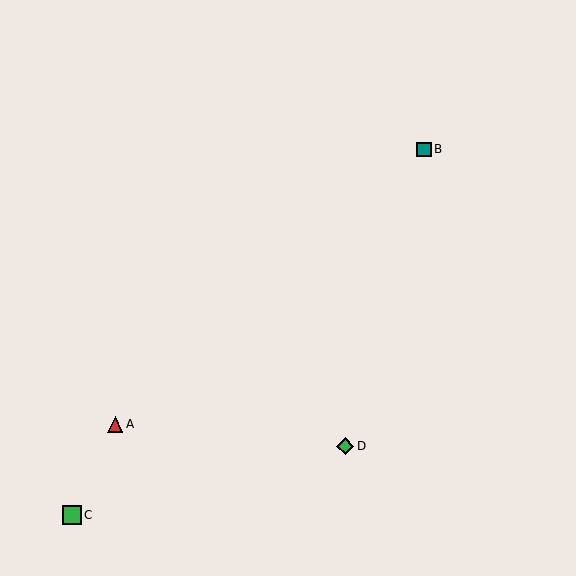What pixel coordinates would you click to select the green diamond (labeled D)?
Click at (345, 446) to select the green diamond D.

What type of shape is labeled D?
Shape D is a green diamond.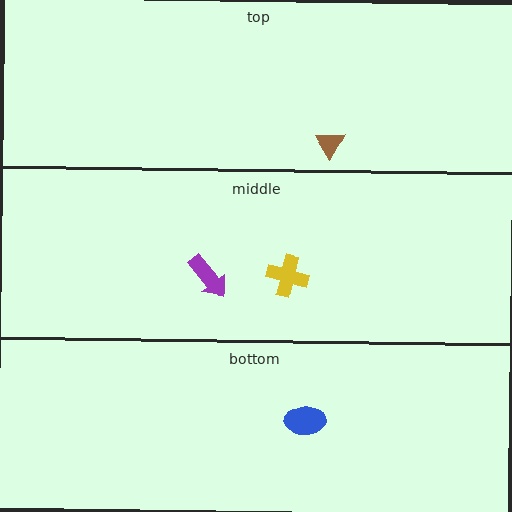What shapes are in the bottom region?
The blue ellipse.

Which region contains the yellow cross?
The middle region.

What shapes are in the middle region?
The purple arrow, the yellow cross.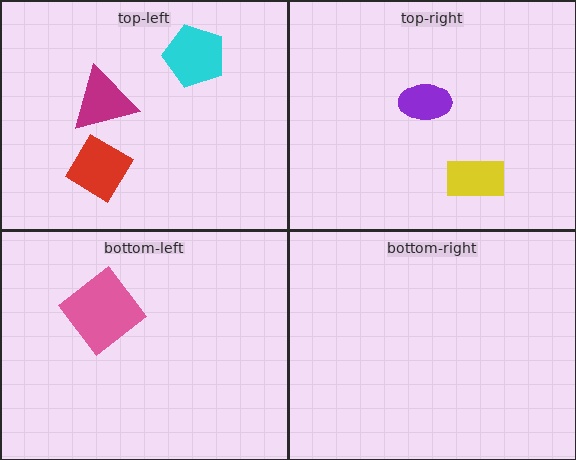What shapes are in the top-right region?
The yellow rectangle, the purple ellipse.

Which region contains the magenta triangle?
The top-left region.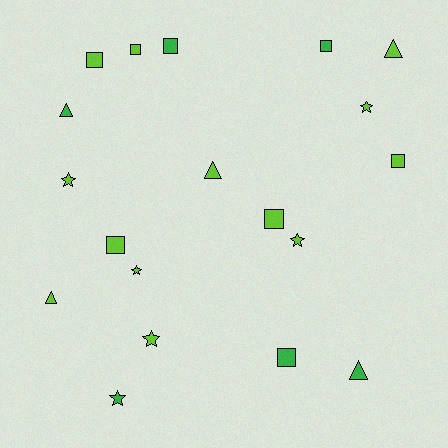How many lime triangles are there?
There are 3 lime triangles.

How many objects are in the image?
There are 19 objects.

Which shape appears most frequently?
Square, with 8 objects.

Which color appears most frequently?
Lime, with 13 objects.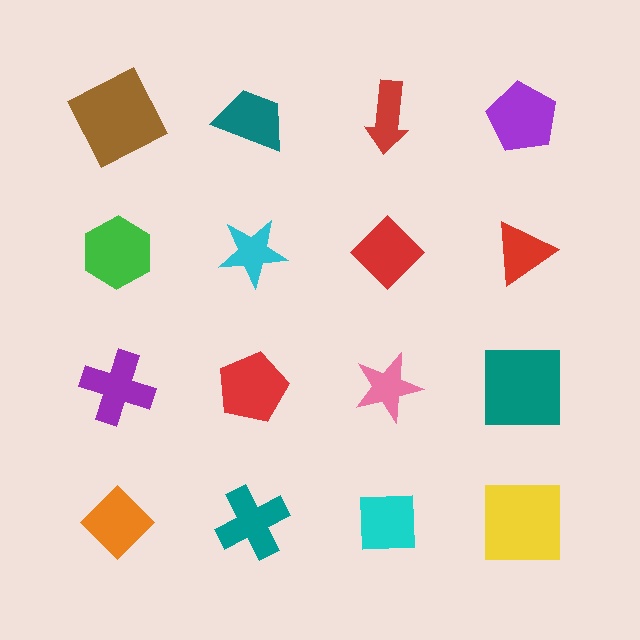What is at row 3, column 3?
A pink star.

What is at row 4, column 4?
A yellow square.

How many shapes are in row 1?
4 shapes.